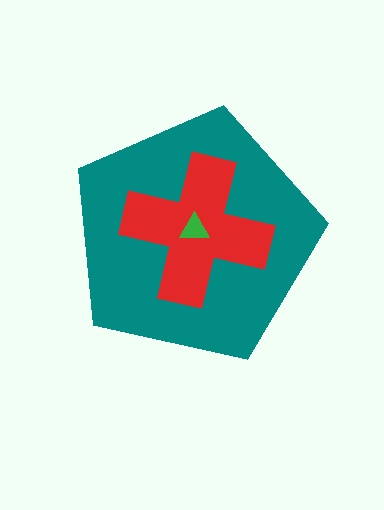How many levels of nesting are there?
3.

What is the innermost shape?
The green triangle.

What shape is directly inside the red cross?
The green triangle.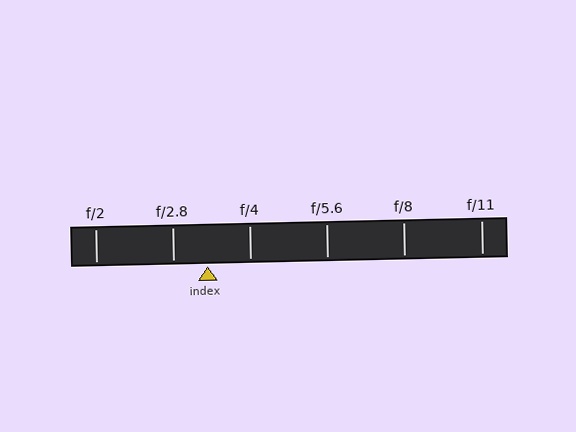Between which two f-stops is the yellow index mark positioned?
The index mark is between f/2.8 and f/4.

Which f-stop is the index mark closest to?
The index mark is closest to f/2.8.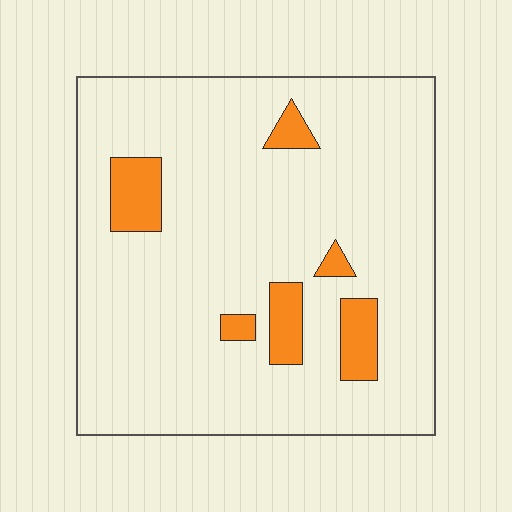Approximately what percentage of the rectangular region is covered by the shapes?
Approximately 10%.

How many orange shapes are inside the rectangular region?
6.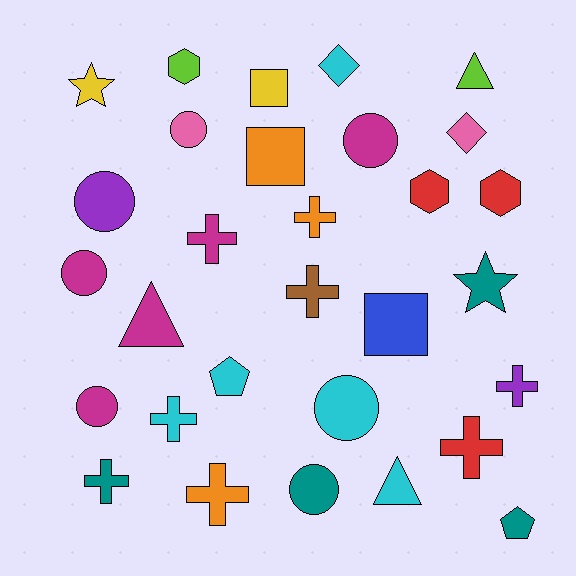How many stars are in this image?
There are 2 stars.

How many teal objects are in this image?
There are 4 teal objects.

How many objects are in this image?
There are 30 objects.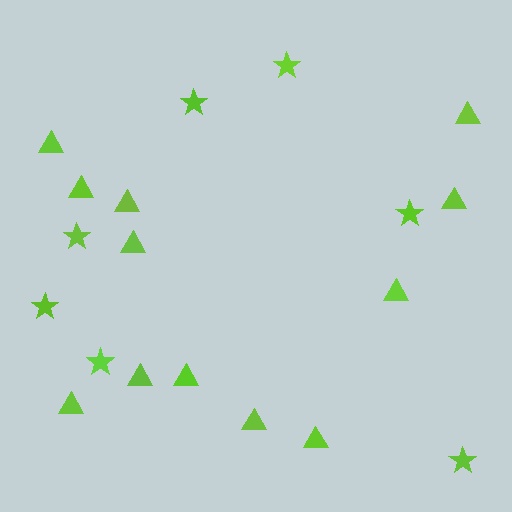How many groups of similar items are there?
There are 2 groups: one group of stars (7) and one group of triangles (12).